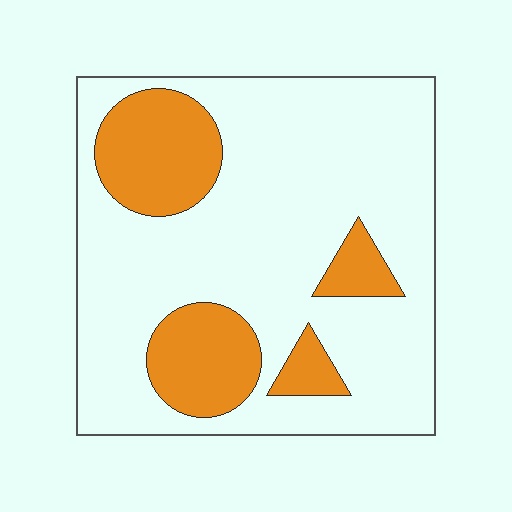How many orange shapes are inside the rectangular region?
4.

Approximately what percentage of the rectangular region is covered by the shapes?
Approximately 25%.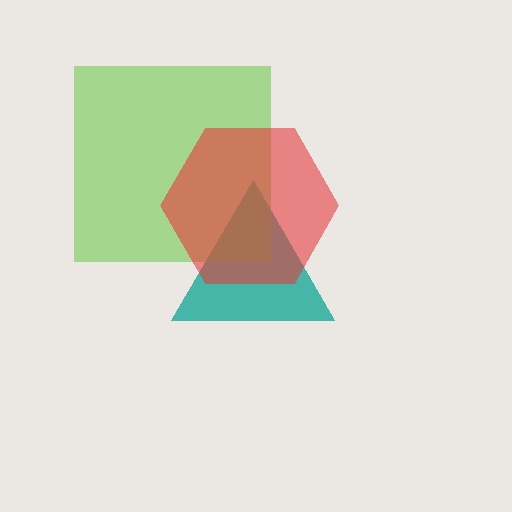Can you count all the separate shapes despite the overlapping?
Yes, there are 3 separate shapes.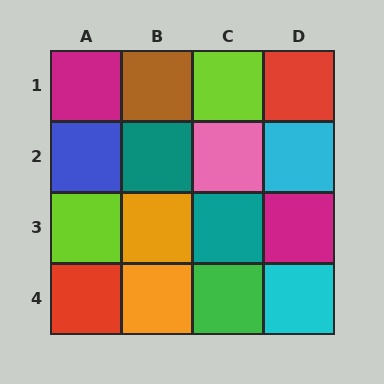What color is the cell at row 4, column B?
Orange.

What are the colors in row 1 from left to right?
Magenta, brown, lime, red.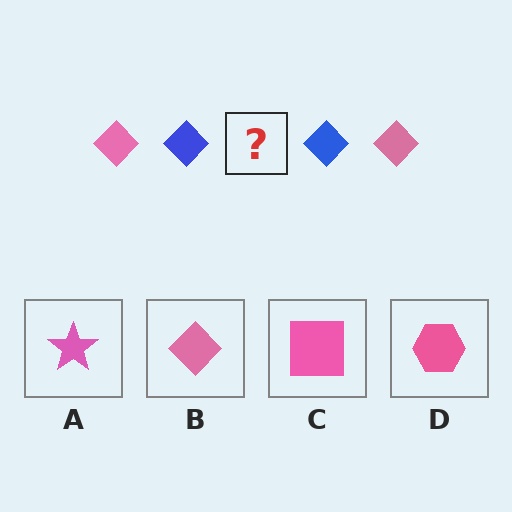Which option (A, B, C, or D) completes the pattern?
B.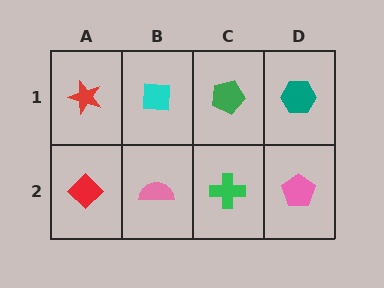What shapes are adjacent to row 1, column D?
A pink pentagon (row 2, column D), a green pentagon (row 1, column C).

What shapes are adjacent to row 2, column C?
A green pentagon (row 1, column C), a pink semicircle (row 2, column B), a pink pentagon (row 2, column D).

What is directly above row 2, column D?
A teal hexagon.